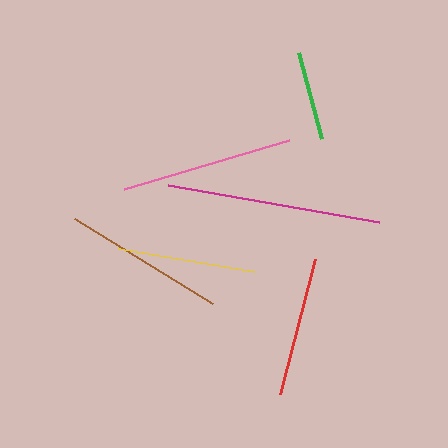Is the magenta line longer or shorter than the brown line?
The magenta line is longer than the brown line.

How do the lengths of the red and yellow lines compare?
The red and yellow lines are approximately the same length.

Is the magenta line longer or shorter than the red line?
The magenta line is longer than the red line.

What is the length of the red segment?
The red segment is approximately 140 pixels long.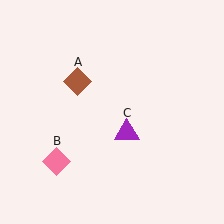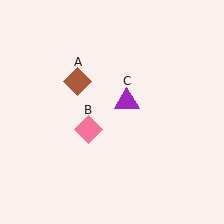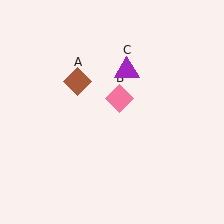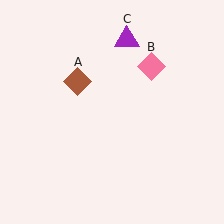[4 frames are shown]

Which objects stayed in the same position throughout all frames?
Brown diamond (object A) remained stationary.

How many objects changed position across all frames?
2 objects changed position: pink diamond (object B), purple triangle (object C).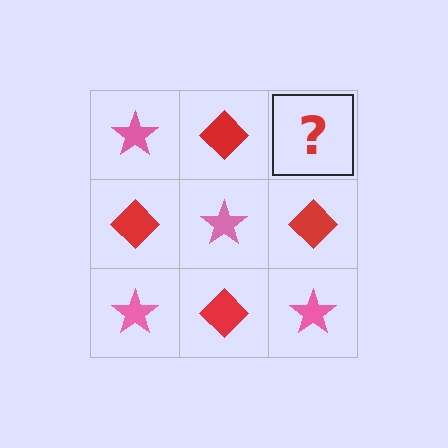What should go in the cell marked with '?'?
The missing cell should contain a pink star.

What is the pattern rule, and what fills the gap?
The rule is that it alternates pink star and red diamond in a checkerboard pattern. The gap should be filled with a pink star.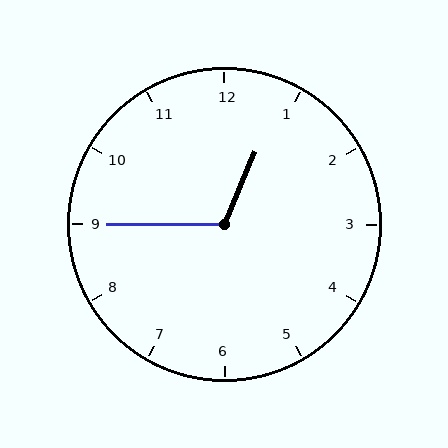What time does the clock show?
12:45.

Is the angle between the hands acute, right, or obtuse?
It is obtuse.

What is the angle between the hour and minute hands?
Approximately 112 degrees.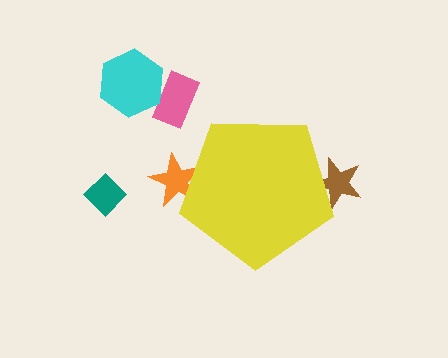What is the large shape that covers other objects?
A yellow pentagon.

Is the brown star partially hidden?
Yes, the brown star is partially hidden behind the yellow pentagon.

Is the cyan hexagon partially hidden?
No, the cyan hexagon is fully visible.